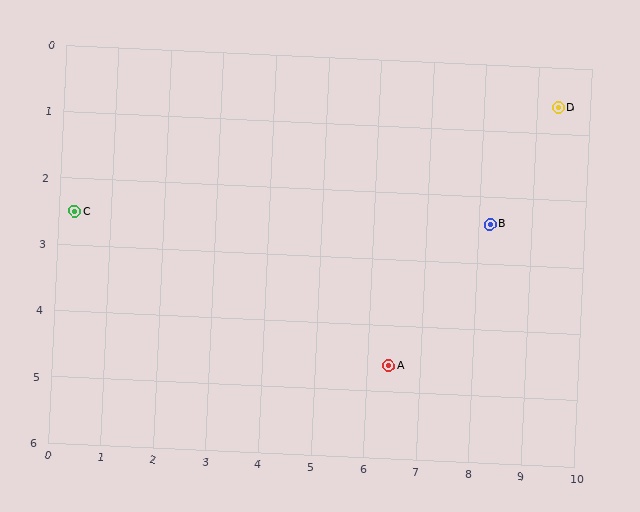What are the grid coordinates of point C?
Point C is at approximately (0.3, 2.5).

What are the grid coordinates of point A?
Point A is at approximately (6.4, 4.6).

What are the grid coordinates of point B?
Point B is at approximately (8.2, 2.4).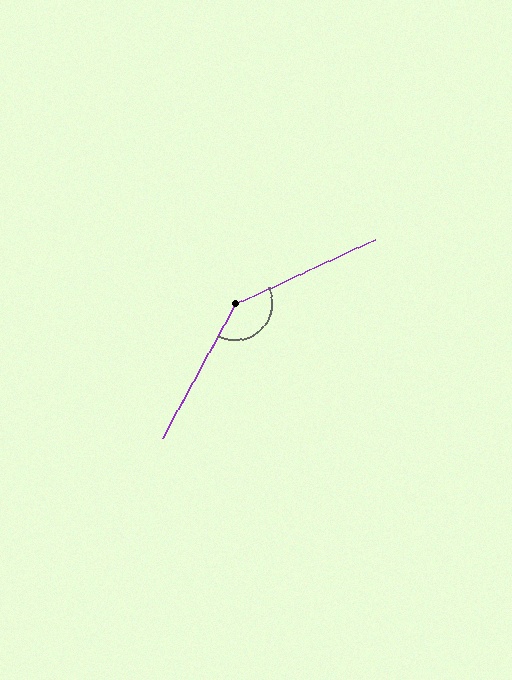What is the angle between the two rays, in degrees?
Approximately 143 degrees.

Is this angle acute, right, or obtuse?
It is obtuse.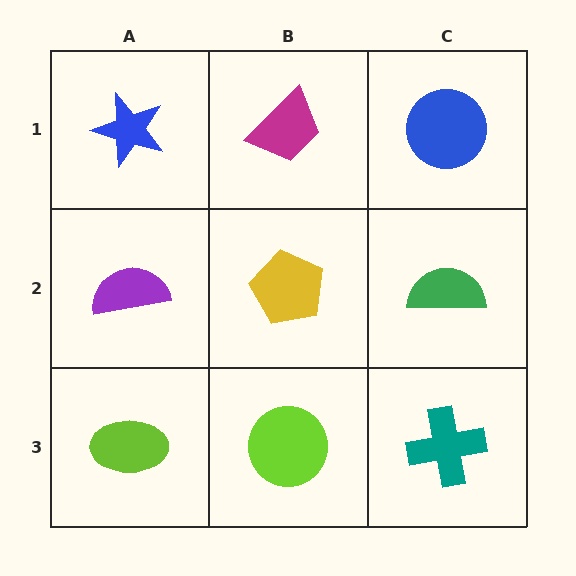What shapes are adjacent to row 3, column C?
A green semicircle (row 2, column C), a lime circle (row 3, column B).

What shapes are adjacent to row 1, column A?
A purple semicircle (row 2, column A), a magenta trapezoid (row 1, column B).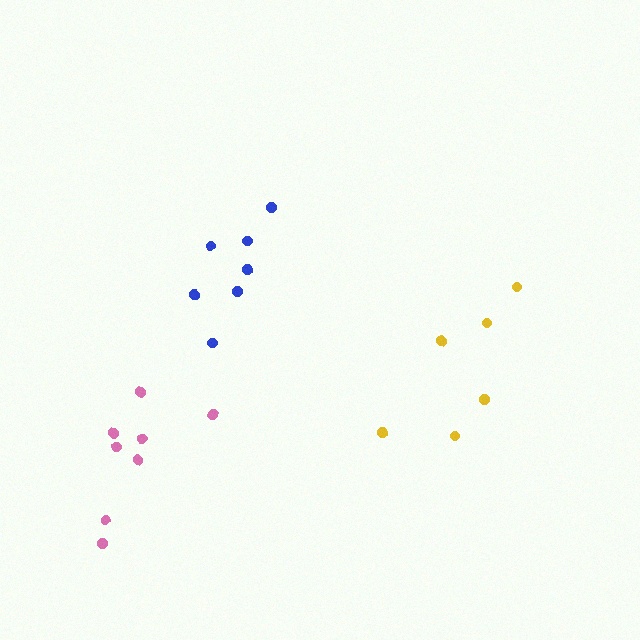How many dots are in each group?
Group 1: 8 dots, Group 2: 7 dots, Group 3: 6 dots (21 total).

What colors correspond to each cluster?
The clusters are colored: pink, blue, yellow.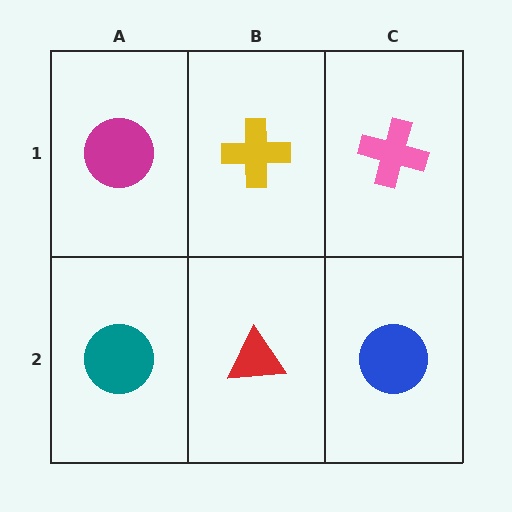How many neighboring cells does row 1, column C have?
2.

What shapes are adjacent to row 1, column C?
A blue circle (row 2, column C), a yellow cross (row 1, column B).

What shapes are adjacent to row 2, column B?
A yellow cross (row 1, column B), a teal circle (row 2, column A), a blue circle (row 2, column C).